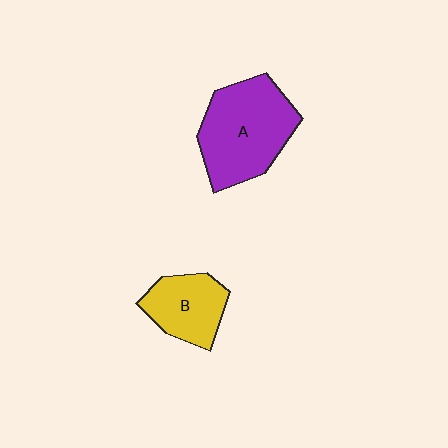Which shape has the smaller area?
Shape B (yellow).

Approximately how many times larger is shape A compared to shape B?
Approximately 1.7 times.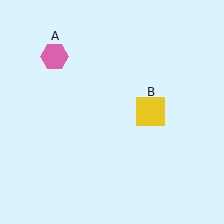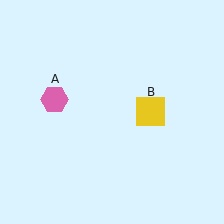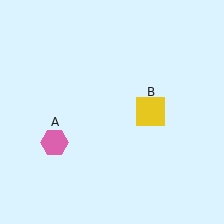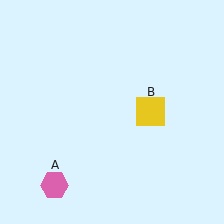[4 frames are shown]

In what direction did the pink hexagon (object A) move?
The pink hexagon (object A) moved down.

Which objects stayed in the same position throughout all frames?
Yellow square (object B) remained stationary.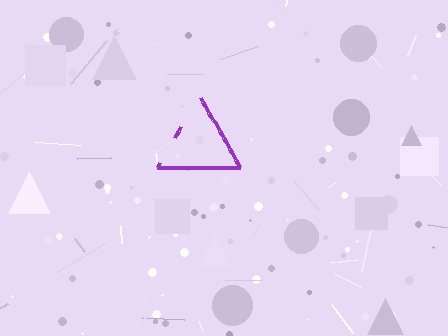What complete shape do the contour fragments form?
The contour fragments form a triangle.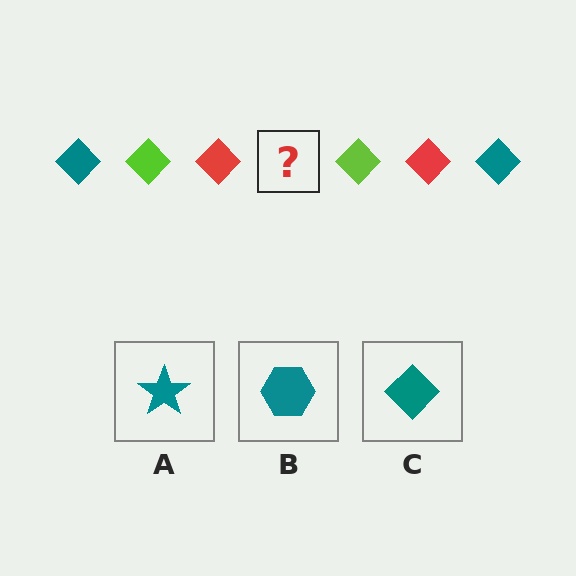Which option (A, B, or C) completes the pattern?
C.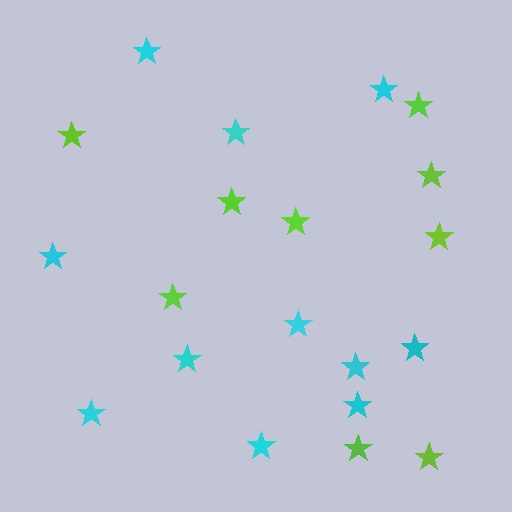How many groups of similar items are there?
There are 2 groups: one group of cyan stars (11) and one group of lime stars (9).